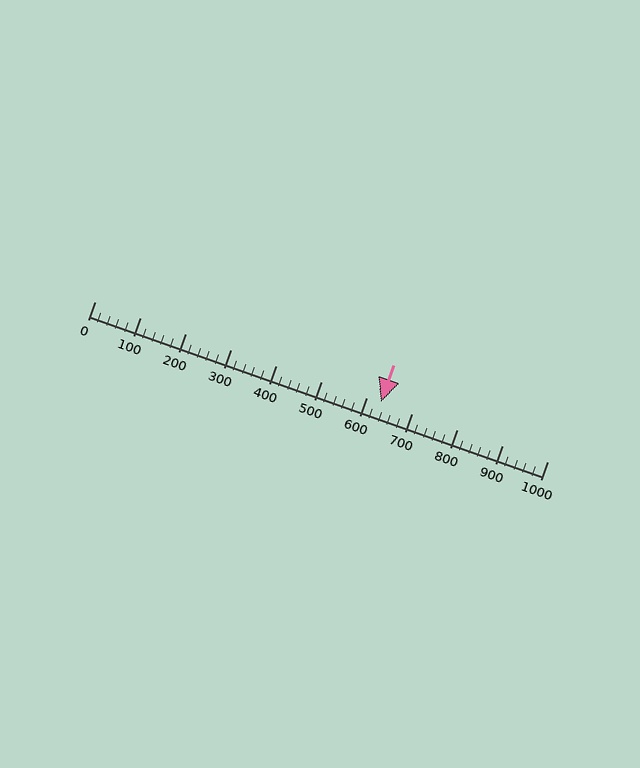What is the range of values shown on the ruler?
The ruler shows values from 0 to 1000.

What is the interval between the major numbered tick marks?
The major tick marks are spaced 100 units apart.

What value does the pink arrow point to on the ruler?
The pink arrow points to approximately 632.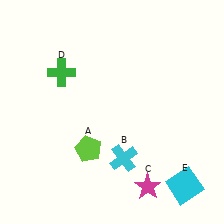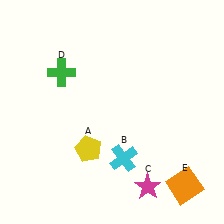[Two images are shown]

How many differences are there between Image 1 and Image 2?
There are 2 differences between the two images.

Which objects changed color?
A changed from lime to yellow. E changed from cyan to orange.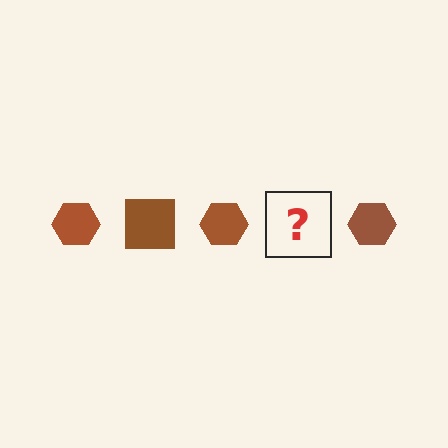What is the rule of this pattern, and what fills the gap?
The rule is that the pattern cycles through hexagon, square shapes in brown. The gap should be filled with a brown square.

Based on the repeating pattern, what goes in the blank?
The blank should be a brown square.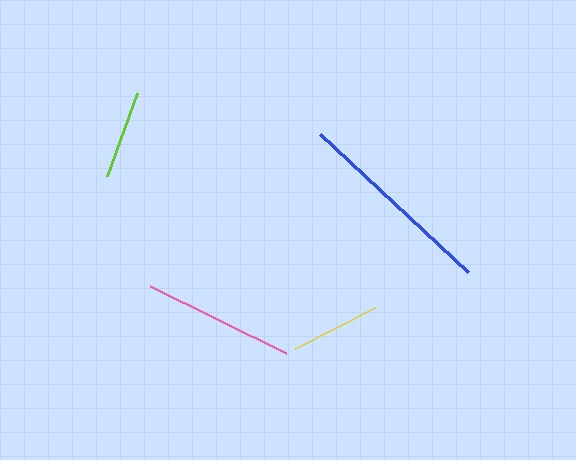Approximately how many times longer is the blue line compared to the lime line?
The blue line is approximately 2.3 times the length of the lime line.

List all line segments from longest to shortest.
From longest to shortest: blue, pink, yellow, lime.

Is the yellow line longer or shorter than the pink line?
The pink line is longer than the yellow line.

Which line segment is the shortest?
The lime line is the shortest at approximately 88 pixels.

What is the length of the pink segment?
The pink segment is approximately 152 pixels long.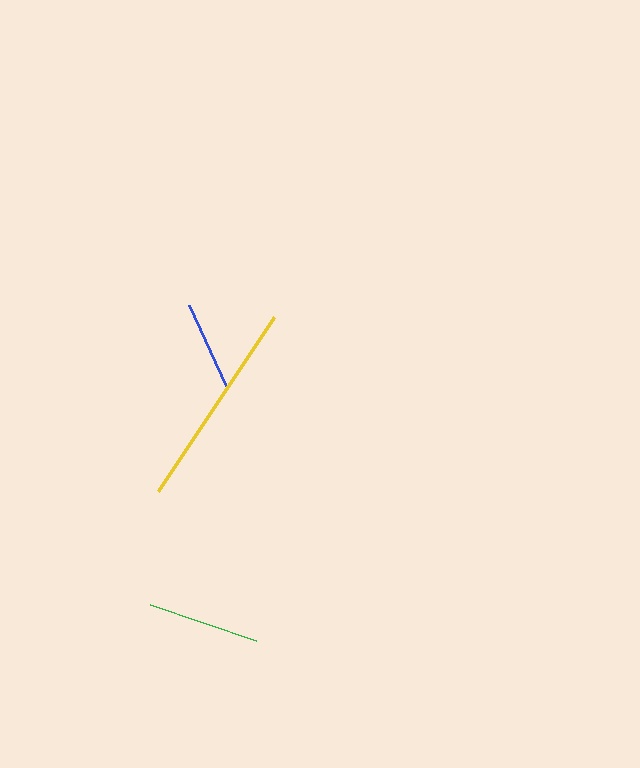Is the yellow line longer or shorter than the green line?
The yellow line is longer than the green line.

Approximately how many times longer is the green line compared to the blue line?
The green line is approximately 1.3 times the length of the blue line.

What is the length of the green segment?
The green segment is approximately 112 pixels long.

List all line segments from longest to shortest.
From longest to shortest: yellow, green, blue.